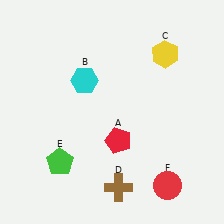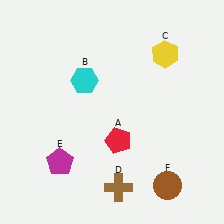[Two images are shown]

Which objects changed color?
E changed from green to magenta. F changed from red to brown.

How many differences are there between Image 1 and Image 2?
There are 2 differences between the two images.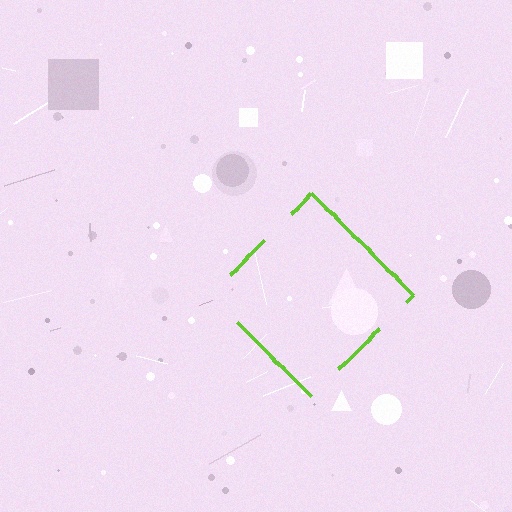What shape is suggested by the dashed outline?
The dashed outline suggests a diamond.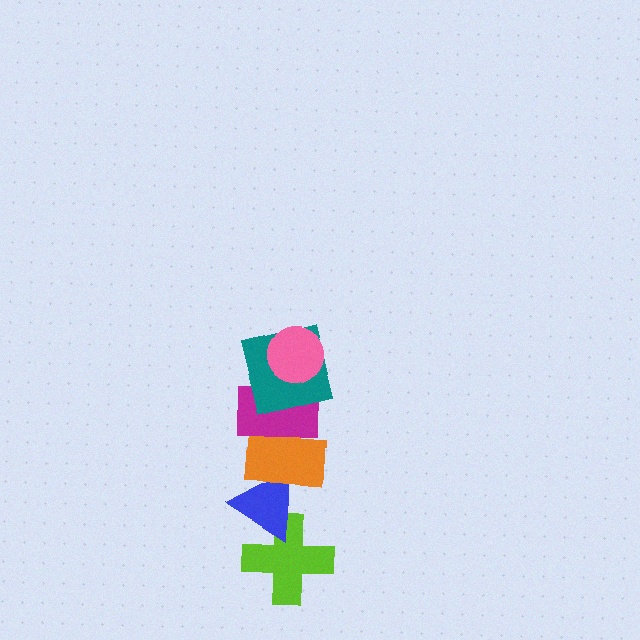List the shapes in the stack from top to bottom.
From top to bottom: the pink circle, the teal square, the magenta rectangle, the orange rectangle, the blue triangle, the lime cross.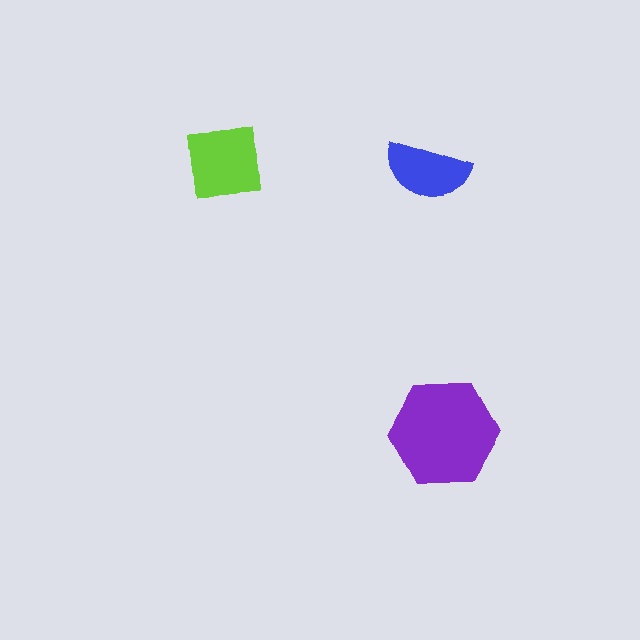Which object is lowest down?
The purple hexagon is bottommost.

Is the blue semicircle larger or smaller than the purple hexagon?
Smaller.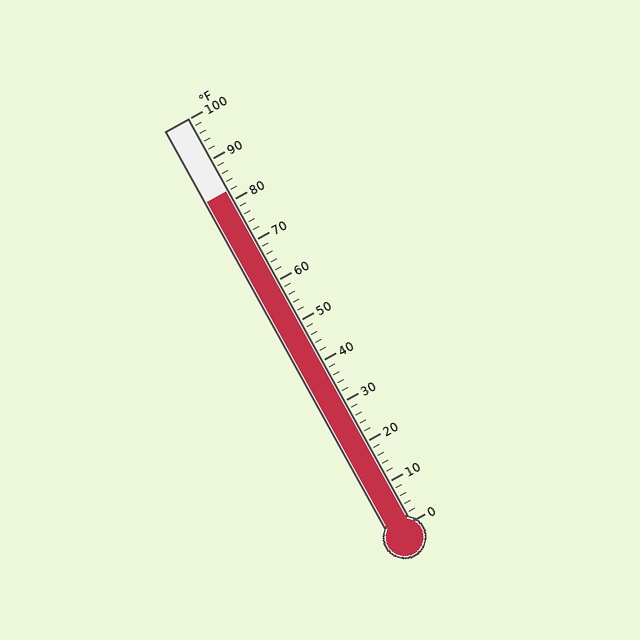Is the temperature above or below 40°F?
The temperature is above 40°F.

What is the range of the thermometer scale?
The thermometer scale ranges from 0°F to 100°F.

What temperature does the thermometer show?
The thermometer shows approximately 82°F.